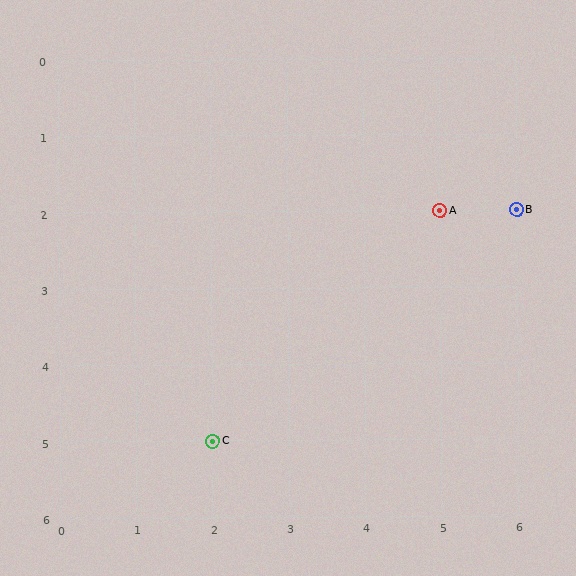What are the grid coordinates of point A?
Point A is at grid coordinates (5, 2).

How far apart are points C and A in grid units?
Points C and A are 3 columns and 3 rows apart (about 4.2 grid units diagonally).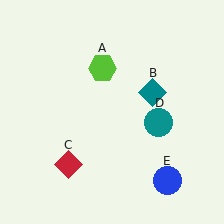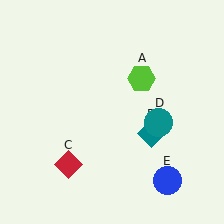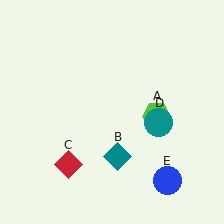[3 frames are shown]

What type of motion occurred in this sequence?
The lime hexagon (object A), teal diamond (object B) rotated clockwise around the center of the scene.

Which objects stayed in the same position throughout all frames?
Red diamond (object C) and teal circle (object D) and blue circle (object E) remained stationary.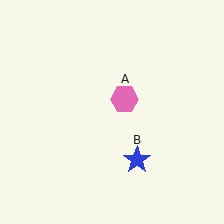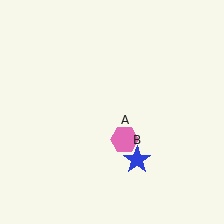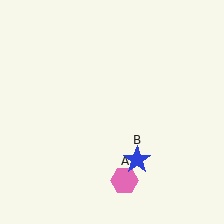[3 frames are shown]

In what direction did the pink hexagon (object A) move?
The pink hexagon (object A) moved down.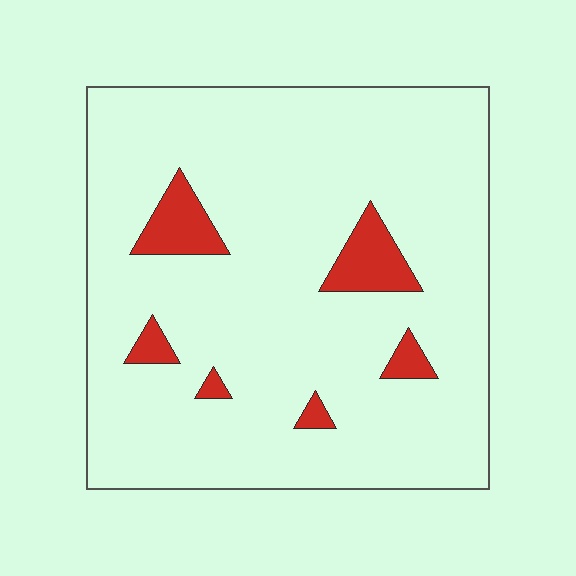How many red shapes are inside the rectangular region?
6.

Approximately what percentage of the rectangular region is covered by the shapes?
Approximately 10%.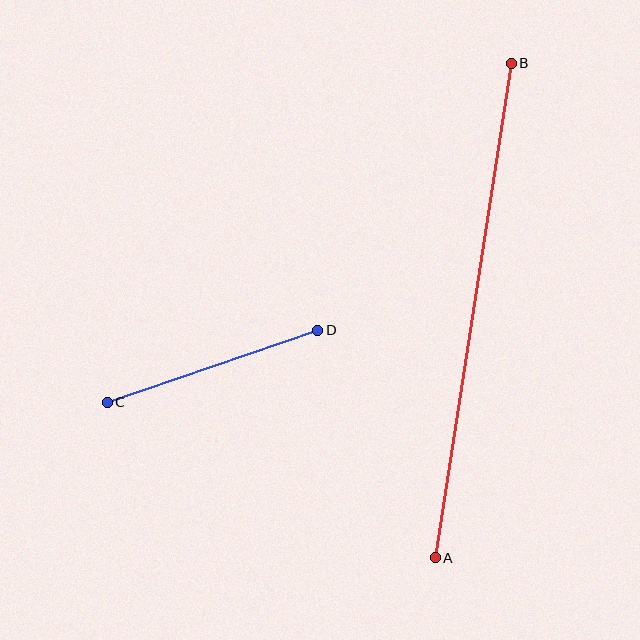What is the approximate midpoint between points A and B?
The midpoint is at approximately (473, 311) pixels.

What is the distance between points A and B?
The distance is approximately 500 pixels.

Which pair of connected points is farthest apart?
Points A and B are farthest apart.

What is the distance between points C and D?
The distance is approximately 222 pixels.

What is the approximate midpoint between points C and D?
The midpoint is at approximately (213, 366) pixels.